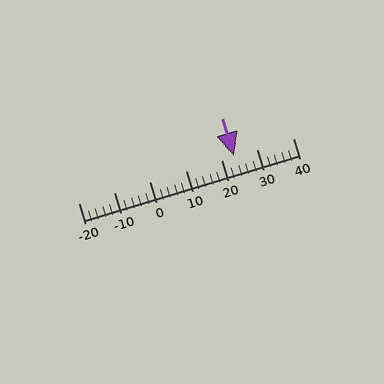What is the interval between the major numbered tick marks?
The major tick marks are spaced 10 units apart.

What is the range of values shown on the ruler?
The ruler shows values from -20 to 40.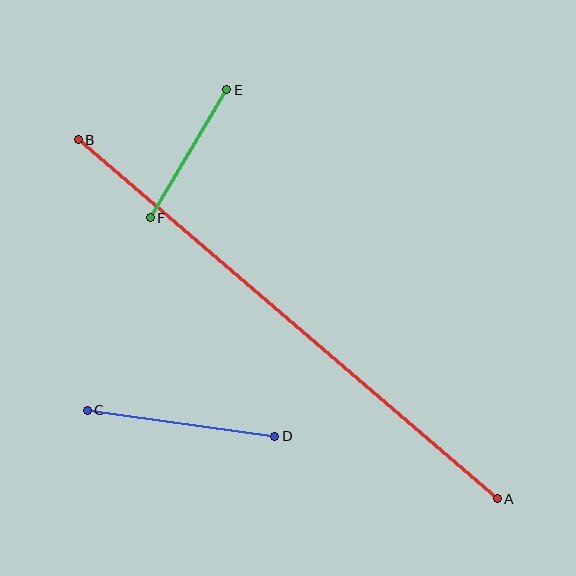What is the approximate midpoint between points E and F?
The midpoint is at approximately (189, 154) pixels.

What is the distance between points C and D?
The distance is approximately 189 pixels.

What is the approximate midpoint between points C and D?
The midpoint is at approximately (181, 423) pixels.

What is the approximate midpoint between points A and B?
The midpoint is at approximately (288, 319) pixels.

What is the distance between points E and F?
The distance is approximately 149 pixels.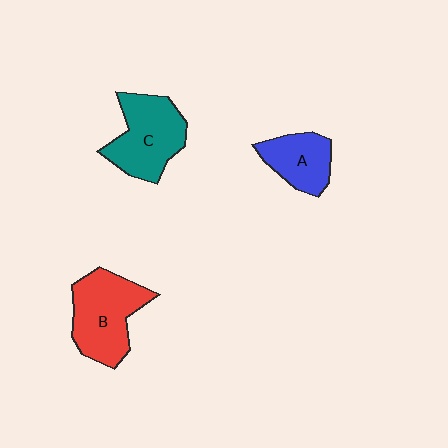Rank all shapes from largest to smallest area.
From largest to smallest: B (red), C (teal), A (blue).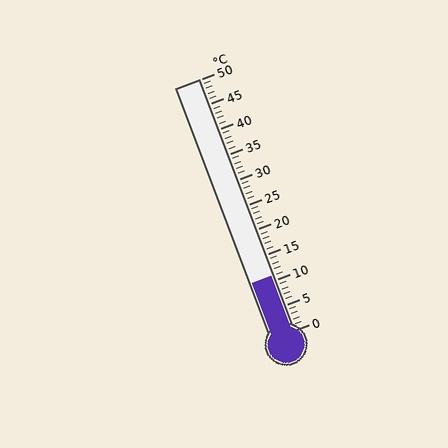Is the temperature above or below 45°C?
The temperature is below 45°C.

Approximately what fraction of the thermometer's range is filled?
The thermometer is filled to approximately 20% of its range.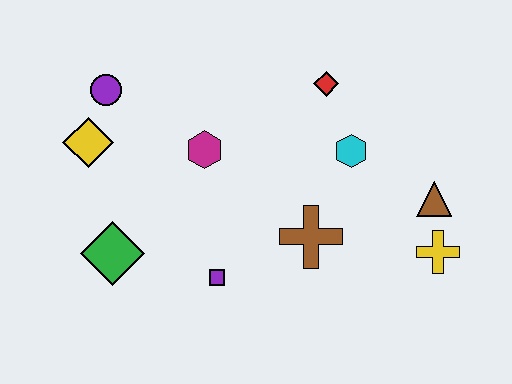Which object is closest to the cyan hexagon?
The red diamond is closest to the cyan hexagon.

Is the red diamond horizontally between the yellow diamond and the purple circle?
No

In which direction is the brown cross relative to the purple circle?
The brown cross is to the right of the purple circle.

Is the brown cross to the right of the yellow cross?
No